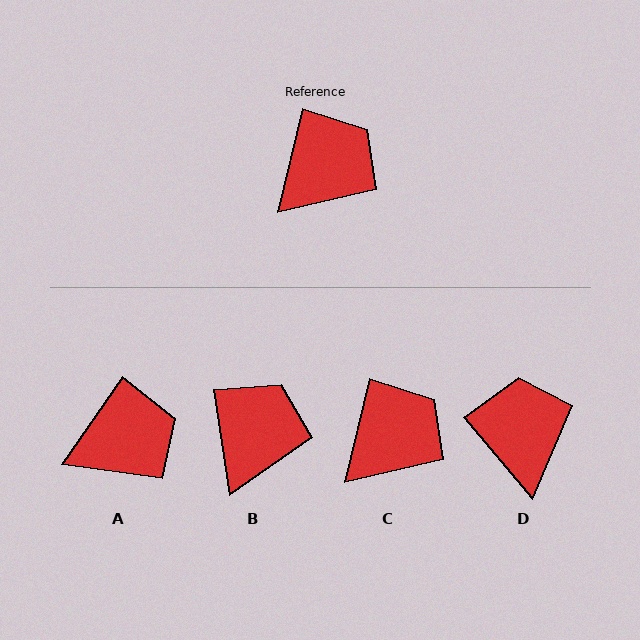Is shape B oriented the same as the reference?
No, it is off by about 22 degrees.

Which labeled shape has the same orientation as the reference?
C.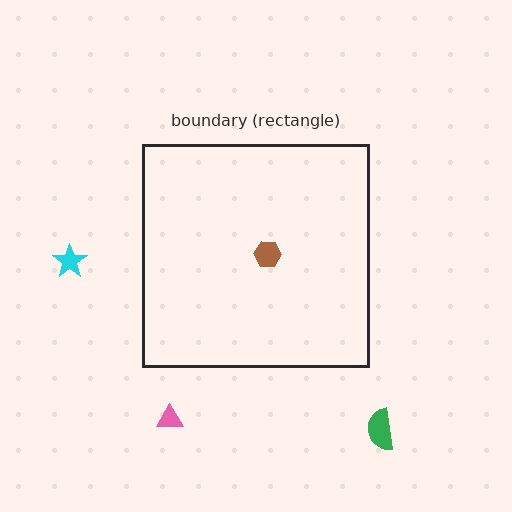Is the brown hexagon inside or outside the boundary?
Inside.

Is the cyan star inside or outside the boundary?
Outside.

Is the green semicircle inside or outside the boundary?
Outside.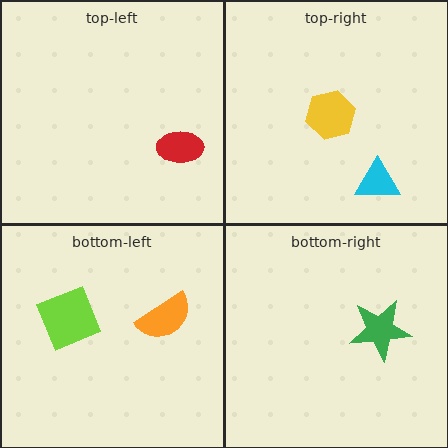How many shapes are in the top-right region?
2.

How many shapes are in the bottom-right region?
1.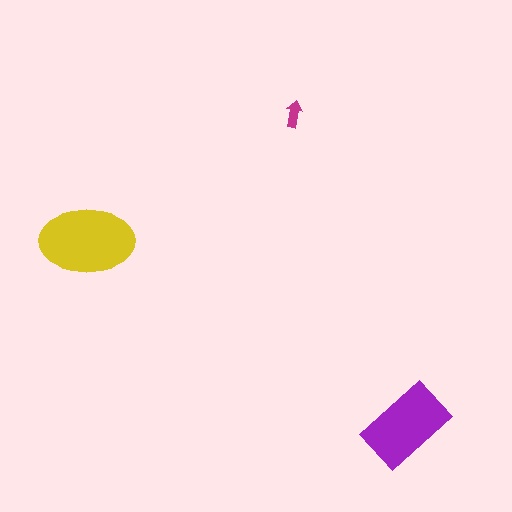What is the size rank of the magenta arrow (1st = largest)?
3rd.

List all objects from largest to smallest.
The yellow ellipse, the purple rectangle, the magenta arrow.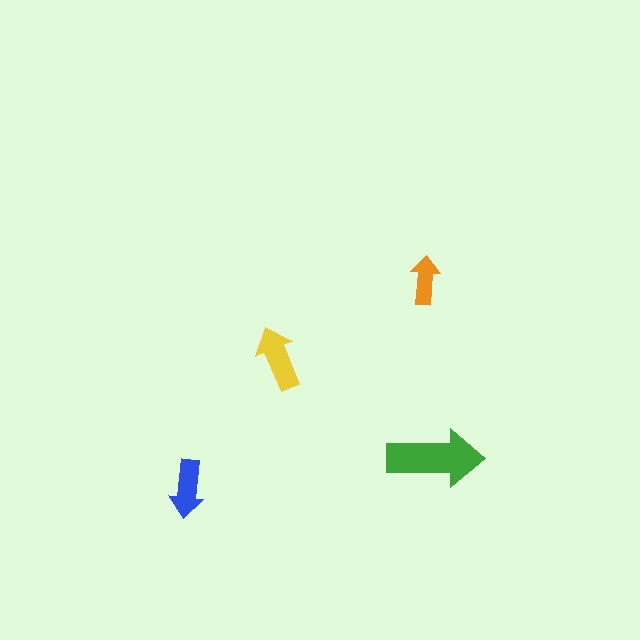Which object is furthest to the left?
The blue arrow is leftmost.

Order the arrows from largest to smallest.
the green one, the yellow one, the blue one, the orange one.